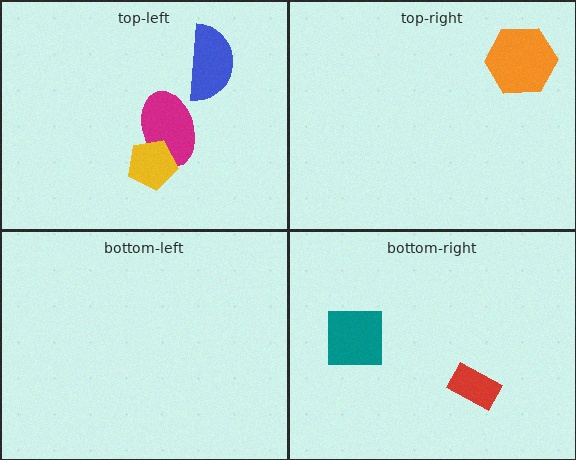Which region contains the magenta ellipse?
The top-left region.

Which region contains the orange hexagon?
The top-right region.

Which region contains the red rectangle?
The bottom-right region.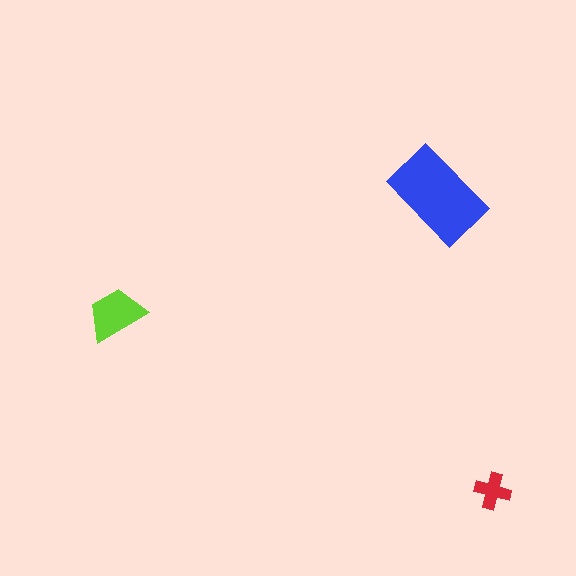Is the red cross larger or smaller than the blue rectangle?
Smaller.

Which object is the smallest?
The red cross.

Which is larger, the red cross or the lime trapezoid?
The lime trapezoid.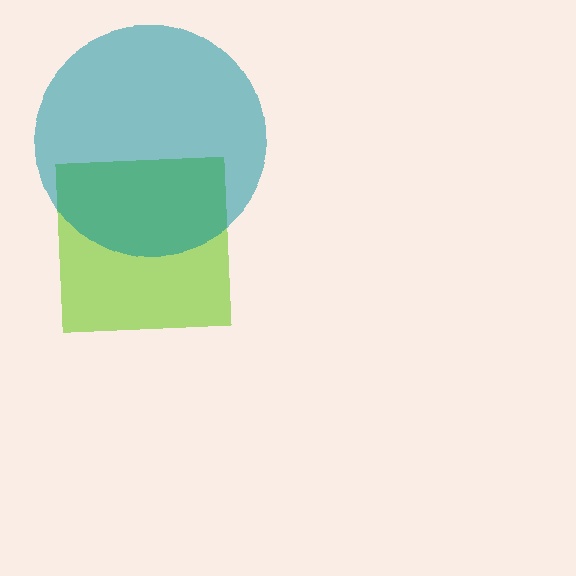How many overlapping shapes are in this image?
There are 2 overlapping shapes in the image.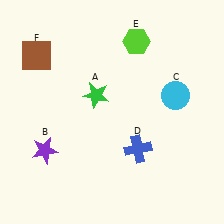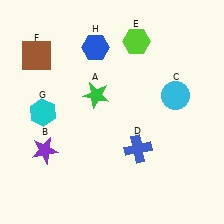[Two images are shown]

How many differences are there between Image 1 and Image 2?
There are 2 differences between the two images.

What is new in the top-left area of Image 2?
A blue hexagon (H) was added in the top-left area of Image 2.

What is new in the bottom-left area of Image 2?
A cyan hexagon (G) was added in the bottom-left area of Image 2.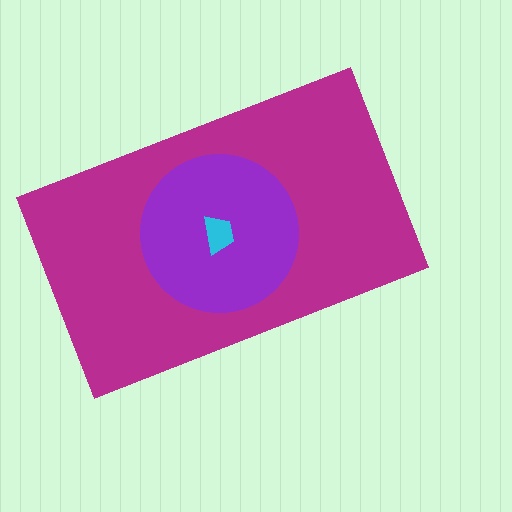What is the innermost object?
The cyan trapezoid.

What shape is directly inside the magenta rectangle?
The purple circle.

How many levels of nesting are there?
3.